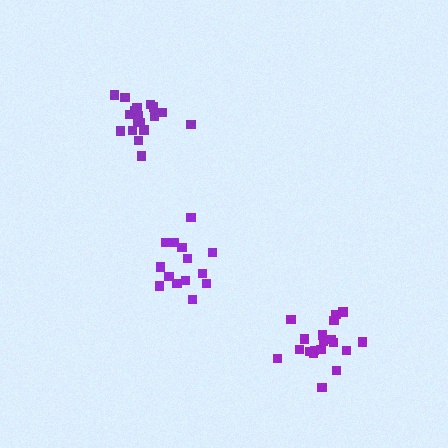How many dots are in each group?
Group 1: 19 dots, Group 2: 19 dots, Group 3: 14 dots (52 total).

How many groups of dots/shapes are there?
There are 3 groups.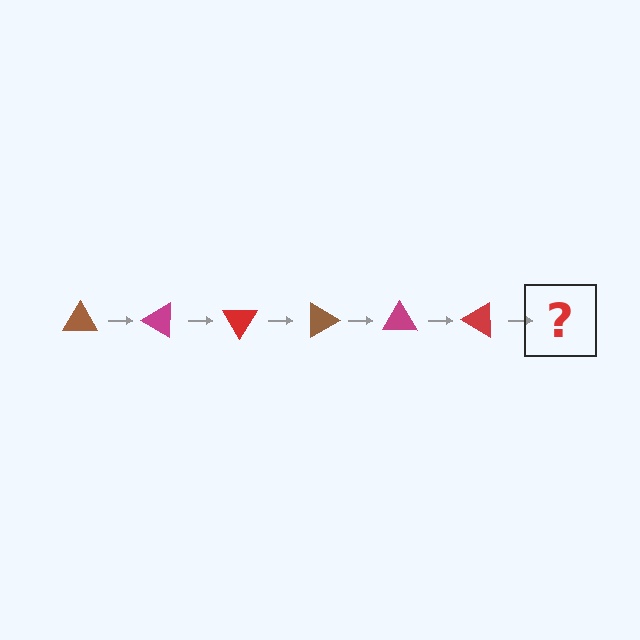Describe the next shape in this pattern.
It should be a brown triangle, rotated 180 degrees from the start.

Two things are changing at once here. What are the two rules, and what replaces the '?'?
The two rules are that it rotates 30 degrees each step and the color cycles through brown, magenta, and red. The '?' should be a brown triangle, rotated 180 degrees from the start.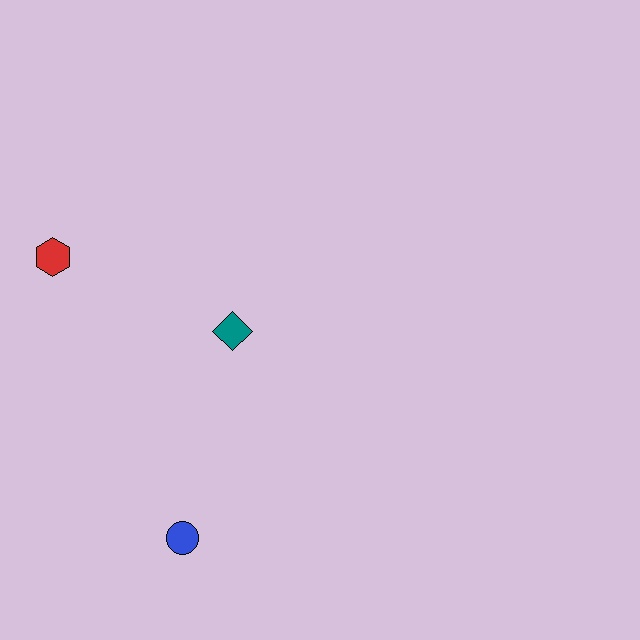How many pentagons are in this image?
There are no pentagons.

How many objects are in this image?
There are 3 objects.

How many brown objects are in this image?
There are no brown objects.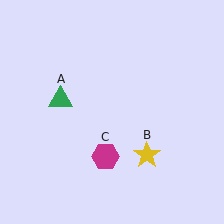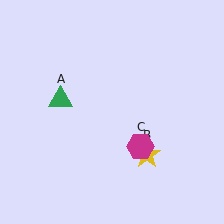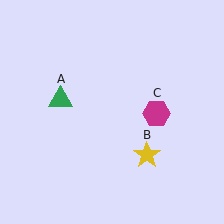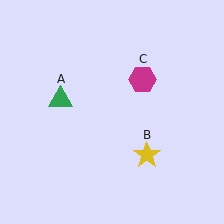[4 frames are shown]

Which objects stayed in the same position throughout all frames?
Green triangle (object A) and yellow star (object B) remained stationary.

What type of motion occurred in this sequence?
The magenta hexagon (object C) rotated counterclockwise around the center of the scene.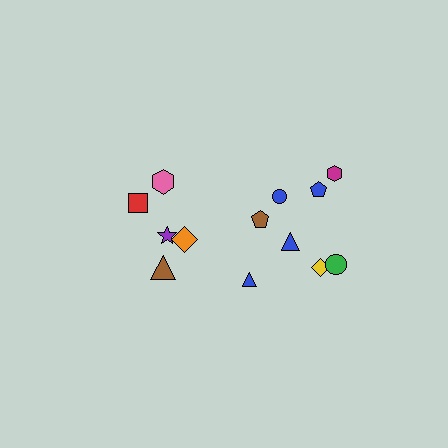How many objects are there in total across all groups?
There are 13 objects.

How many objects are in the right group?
There are 8 objects.